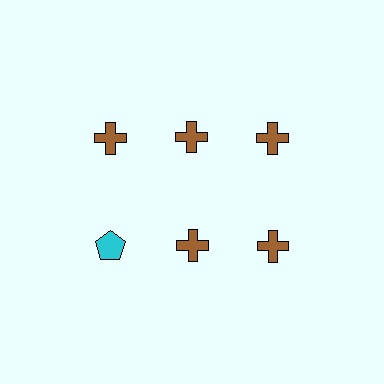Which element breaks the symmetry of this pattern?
The cyan pentagon in the second row, leftmost column breaks the symmetry. All other shapes are brown crosses.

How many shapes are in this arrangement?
There are 6 shapes arranged in a grid pattern.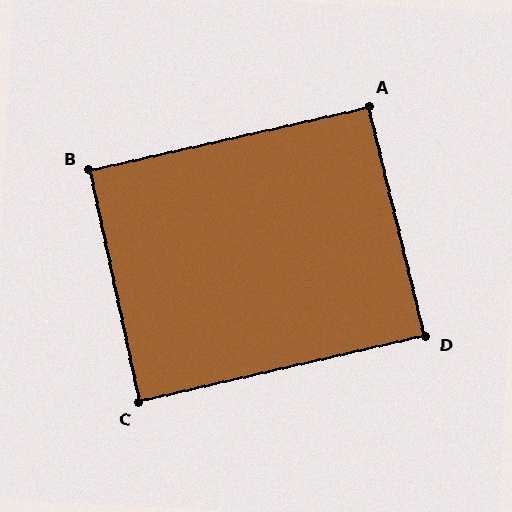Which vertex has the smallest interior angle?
C, at approximately 89 degrees.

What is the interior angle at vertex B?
Approximately 91 degrees (approximately right).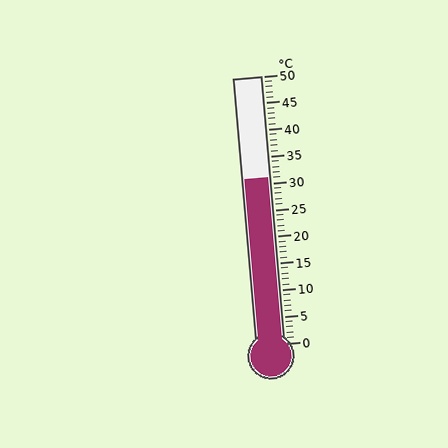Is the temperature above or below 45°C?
The temperature is below 45°C.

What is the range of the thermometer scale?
The thermometer scale ranges from 0°C to 50°C.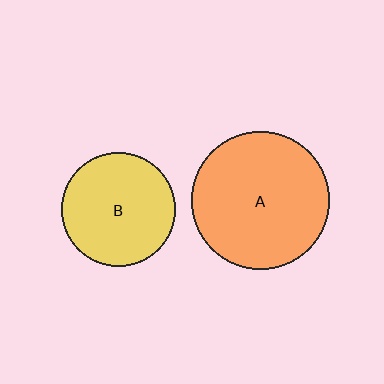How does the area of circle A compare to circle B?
Approximately 1.5 times.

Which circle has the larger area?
Circle A (orange).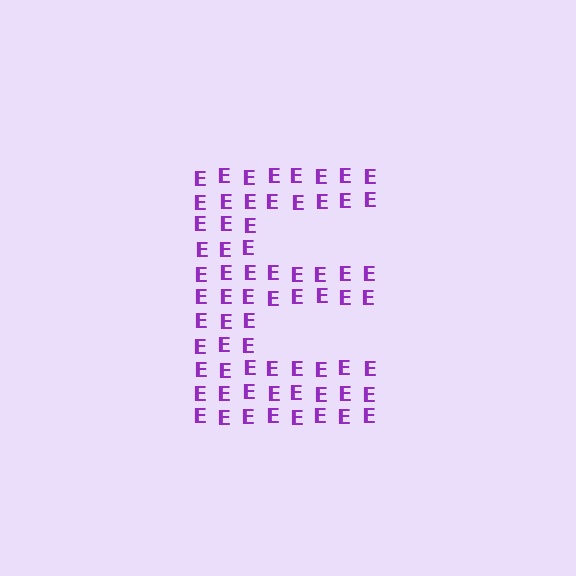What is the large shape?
The large shape is the letter E.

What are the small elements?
The small elements are letter E's.